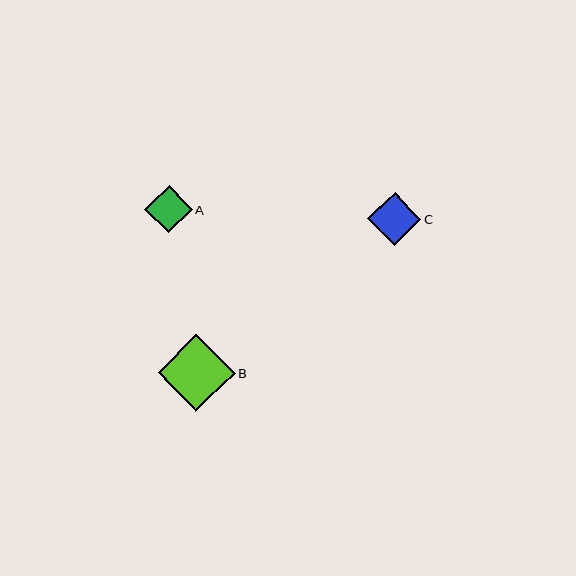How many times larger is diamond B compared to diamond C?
Diamond B is approximately 1.4 times the size of diamond C.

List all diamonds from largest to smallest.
From largest to smallest: B, C, A.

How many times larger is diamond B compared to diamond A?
Diamond B is approximately 1.6 times the size of diamond A.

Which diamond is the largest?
Diamond B is the largest with a size of approximately 77 pixels.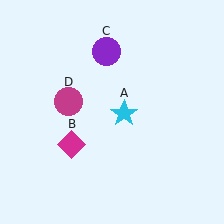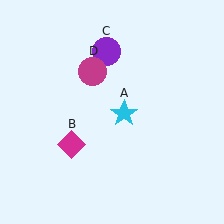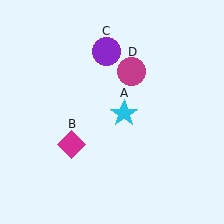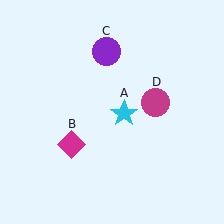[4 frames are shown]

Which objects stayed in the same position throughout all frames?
Cyan star (object A) and magenta diamond (object B) and purple circle (object C) remained stationary.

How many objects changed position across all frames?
1 object changed position: magenta circle (object D).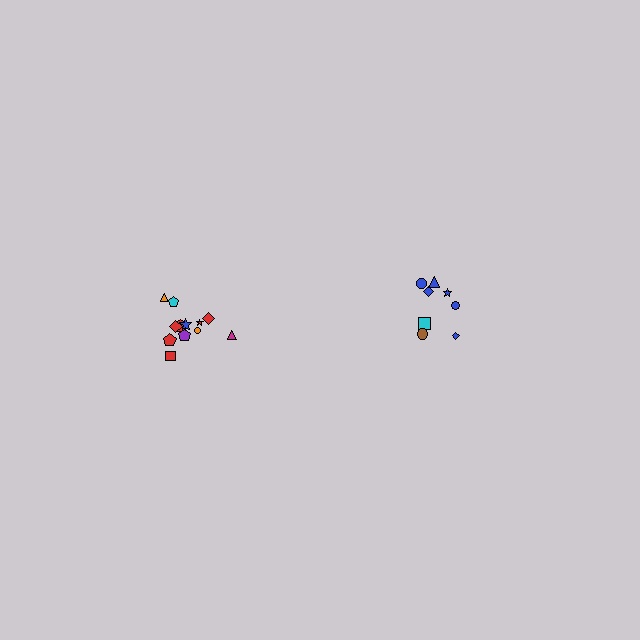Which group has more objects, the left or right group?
The left group.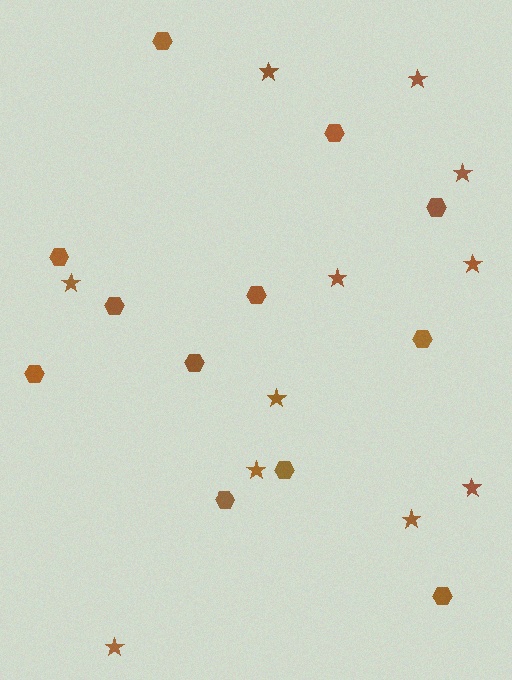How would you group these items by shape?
There are 2 groups: one group of stars (11) and one group of hexagons (12).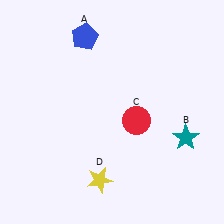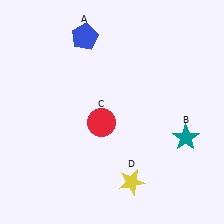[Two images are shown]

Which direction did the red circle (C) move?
The red circle (C) moved left.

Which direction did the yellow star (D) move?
The yellow star (D) moved right.